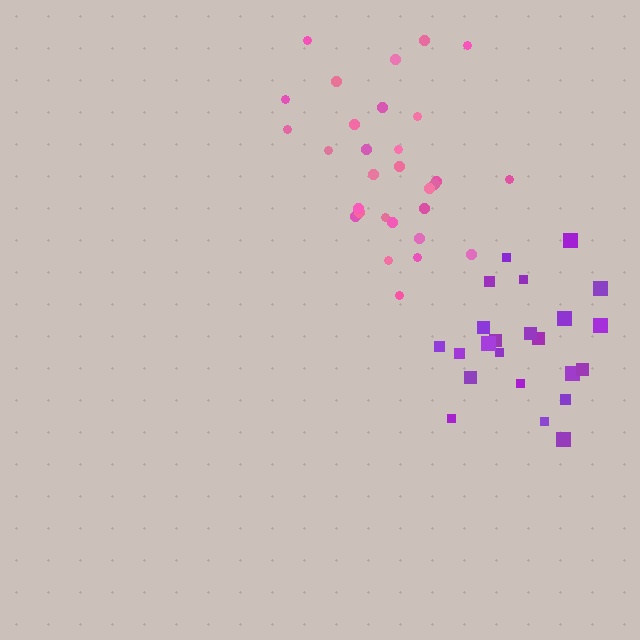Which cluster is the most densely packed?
Purple.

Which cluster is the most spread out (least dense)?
Pink.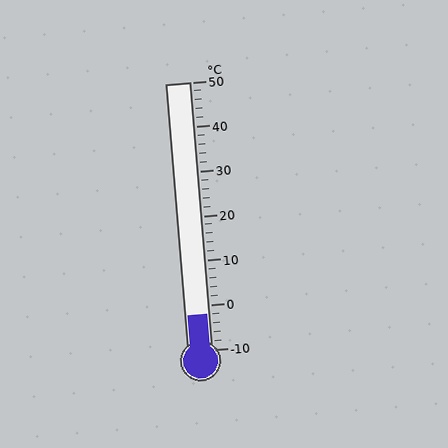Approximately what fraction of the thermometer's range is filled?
The thermometer is filled to approximately 15% of its range.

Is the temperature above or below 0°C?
The temperature is below 0°C.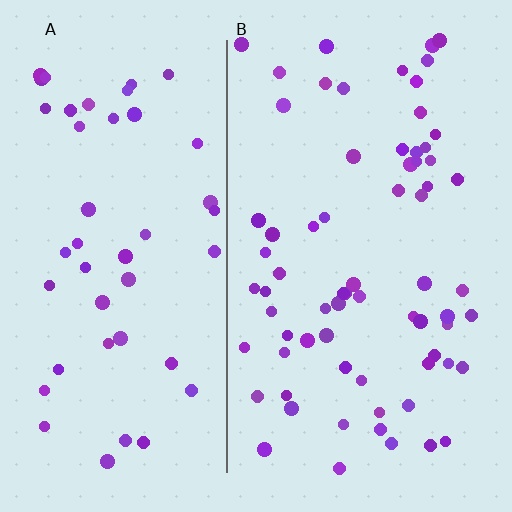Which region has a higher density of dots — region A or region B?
B (the right).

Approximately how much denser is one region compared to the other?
Approximately 1.5× — region B over region A.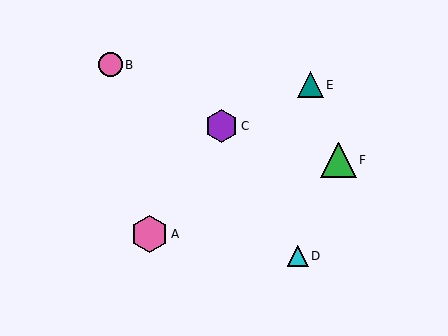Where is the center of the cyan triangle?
The center of the cyan triangle is at (298, 256).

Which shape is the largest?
The pink hexagon (labeled A) is the largest.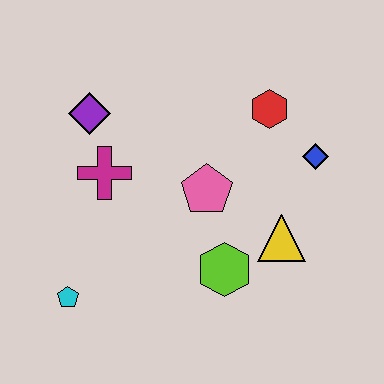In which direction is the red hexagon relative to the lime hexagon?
The red hexagon is above the lime hexagon.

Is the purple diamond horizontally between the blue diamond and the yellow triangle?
No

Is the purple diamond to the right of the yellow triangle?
No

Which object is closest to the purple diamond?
The magenta cross is closest to the purple diamond.